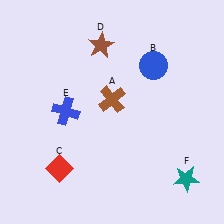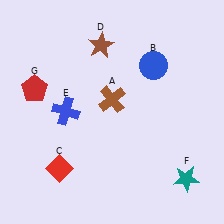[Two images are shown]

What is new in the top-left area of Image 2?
A red pentagon (G) was added in the top-left area of Image 2.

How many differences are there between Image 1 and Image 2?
There is 1 difference between the two images.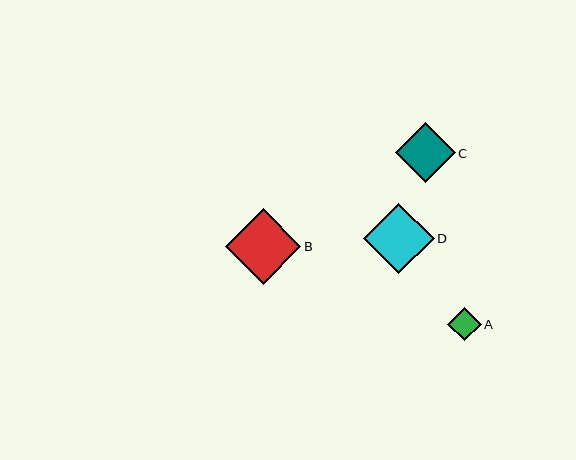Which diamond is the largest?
Diamond B is the largest with a size of approximately 75 pixels.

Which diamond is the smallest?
Diamond A is the smallest with a size of approximately 33 pixels.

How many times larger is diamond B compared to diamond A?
Diamond B is approximately 2.3 times the size of diamond A.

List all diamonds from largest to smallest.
From largest to smallest: B, D, C, A.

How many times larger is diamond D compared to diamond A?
Diamond D is approximately 2.1 times the size of diamond A.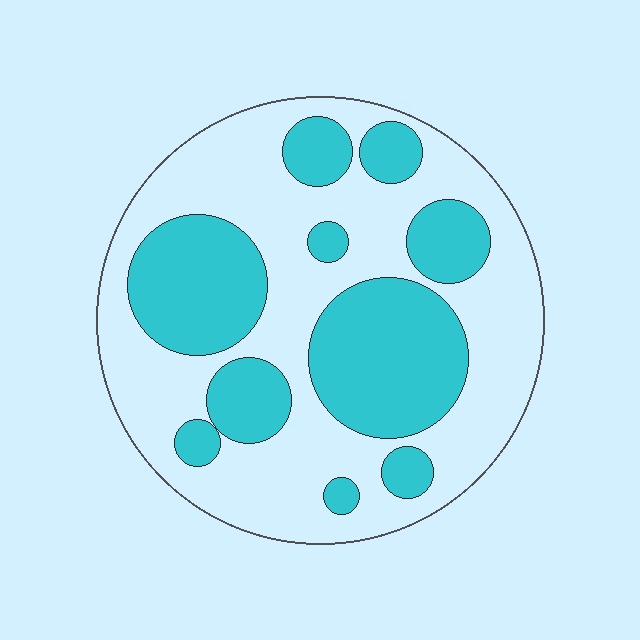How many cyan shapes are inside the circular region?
10.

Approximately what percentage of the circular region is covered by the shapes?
Approximately 40%.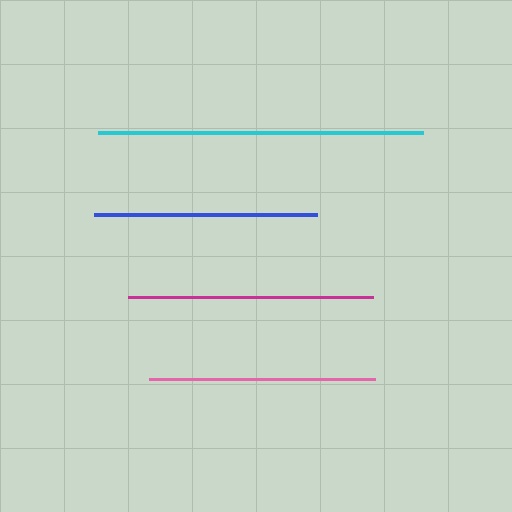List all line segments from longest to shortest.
From longest to shortest: cyan, magenta, pink, blue.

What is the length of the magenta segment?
The magenta segment is approximately 244 pixels long.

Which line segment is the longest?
The cyan line is the longest at approximately 325 pixels.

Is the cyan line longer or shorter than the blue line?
The cyan line is longer than the blue line.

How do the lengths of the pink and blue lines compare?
The pink and blue lines are approximately the same length.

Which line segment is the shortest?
The blue line is the shortest at approximately 223 pixels.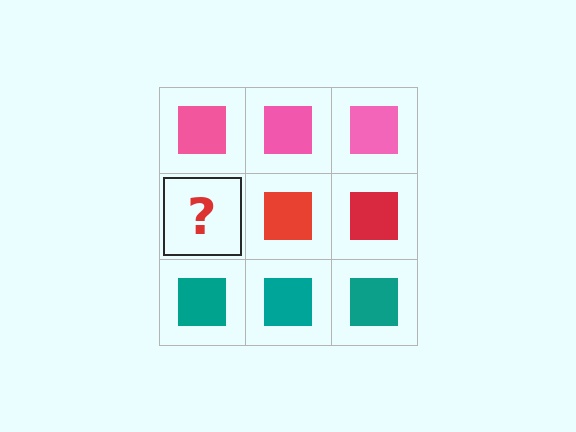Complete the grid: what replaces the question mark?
The question mark should be replaced with a red square.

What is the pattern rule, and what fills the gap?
The rule is that each row has a consistent color. The gap should be filled with a red square.